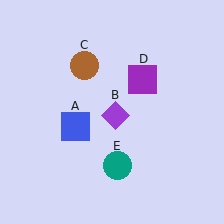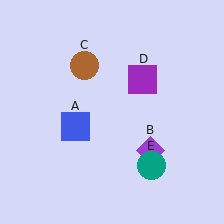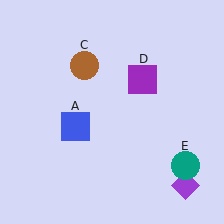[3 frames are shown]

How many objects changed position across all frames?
2 objects changed position: purple diamond (object B), teal circle (object E).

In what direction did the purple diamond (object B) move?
The purple diamond (object B) moved down and to the right.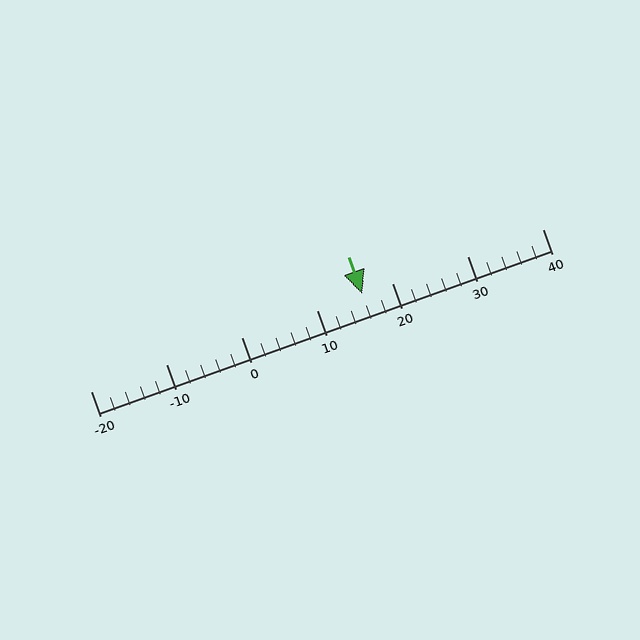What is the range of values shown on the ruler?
The ruler shows values from -20 to 40.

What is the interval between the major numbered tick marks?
The major tick marks are spaced 10 units apart.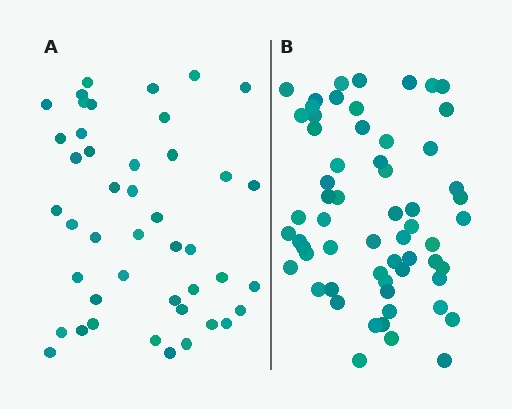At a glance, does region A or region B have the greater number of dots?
Region B (the right region) has more dots.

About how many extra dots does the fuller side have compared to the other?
Region B has approximately 15 more dots than region A.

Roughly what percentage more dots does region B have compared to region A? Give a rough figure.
About 35% more.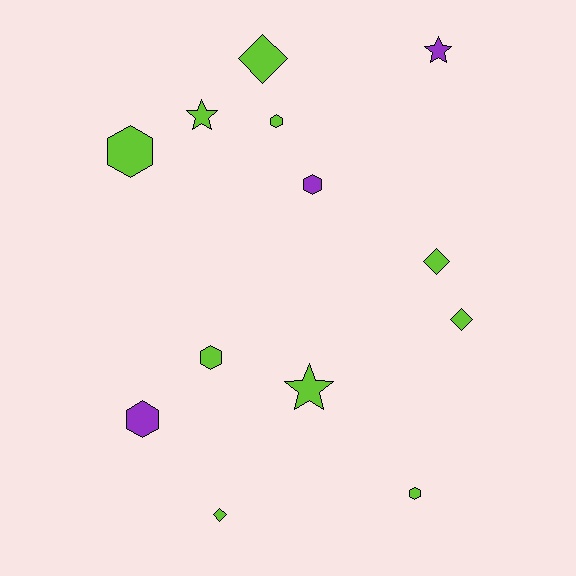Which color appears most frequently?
Lime, with 10 objects.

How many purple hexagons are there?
There are 2 purple hexagons.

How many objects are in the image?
There are 13 objects.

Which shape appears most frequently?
Hexagon, with 6 objects.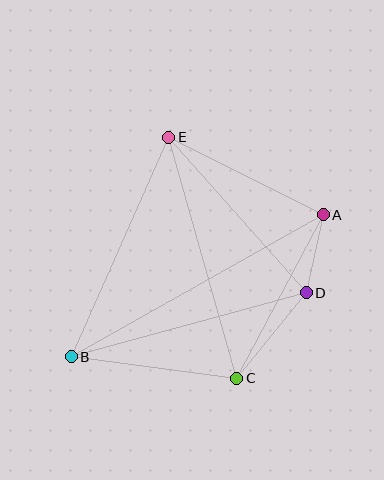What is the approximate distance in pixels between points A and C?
The distance between A and C is approximately 185 pixels.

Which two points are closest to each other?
Points A and D are closest to each other.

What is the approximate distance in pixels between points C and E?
The distance between C and E is approximately 251 pixels.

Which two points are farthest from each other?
Points A and B are farthest from each other.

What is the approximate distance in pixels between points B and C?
The distance between B and C is approximately 167 pixels.